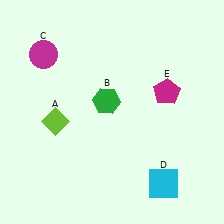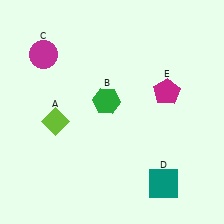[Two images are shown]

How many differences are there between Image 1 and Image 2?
There is 1 difference between the two images.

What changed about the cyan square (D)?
In Image 1, D is cyan. In Image 2, it changed to teal.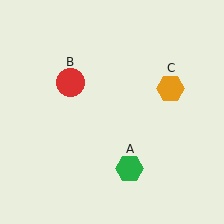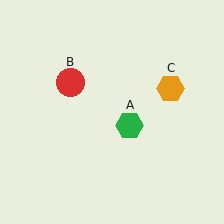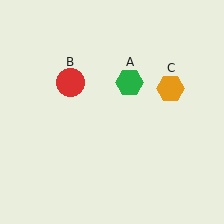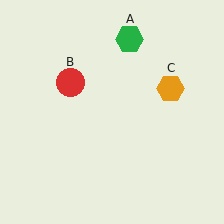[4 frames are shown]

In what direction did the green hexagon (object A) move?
The green hexagon (object A) moved up.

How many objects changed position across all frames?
1 object changed position: green hexagon (object A).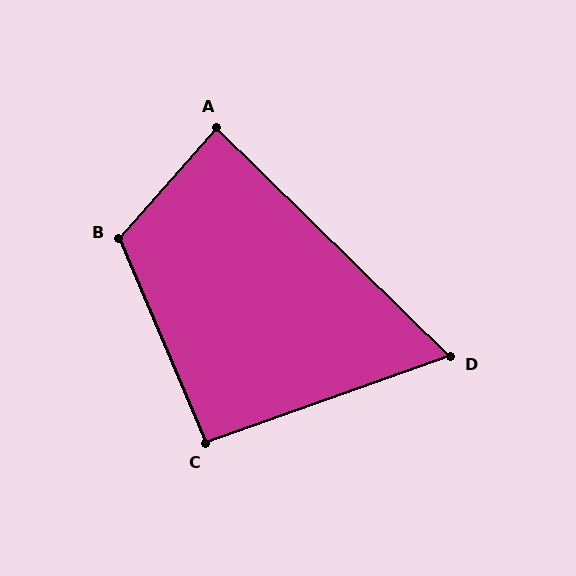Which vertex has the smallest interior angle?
D, at approximately 64 degrees.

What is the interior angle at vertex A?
Approximately 87 degrees (approximately right).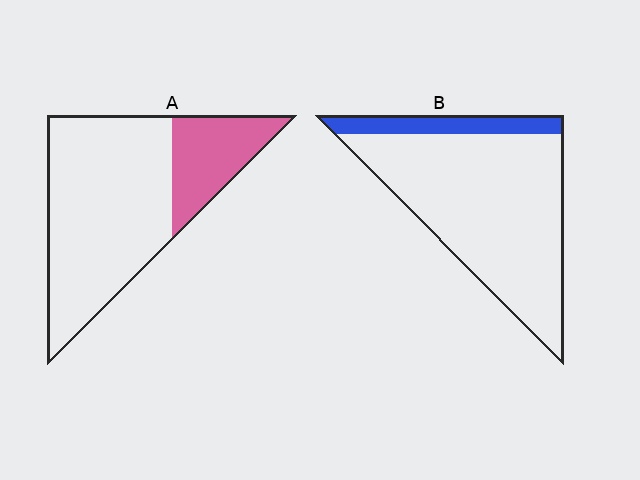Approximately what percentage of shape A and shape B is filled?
A is approximately 25% and B is approximately 15%.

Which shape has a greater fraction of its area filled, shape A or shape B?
Shape A.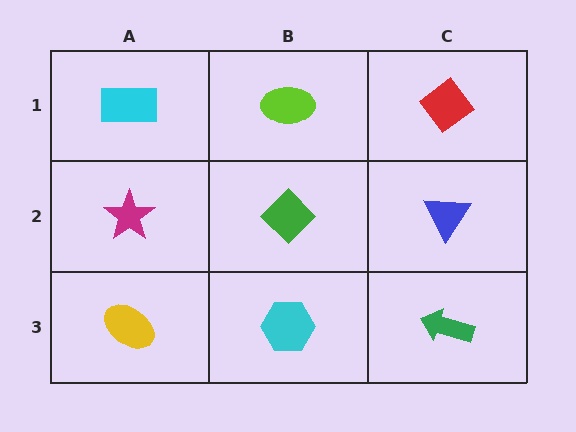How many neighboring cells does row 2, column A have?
3.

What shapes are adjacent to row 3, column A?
A magenta star (row 2, column A), a cyan hexagon (row 3, column B).